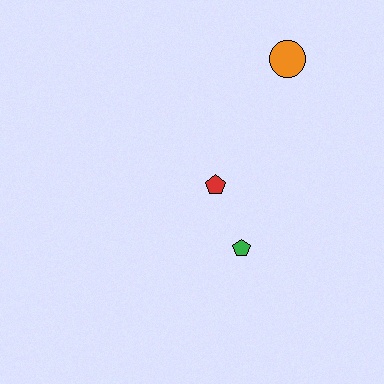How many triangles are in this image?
There are no triangles.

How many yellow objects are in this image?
There are no yellow objects.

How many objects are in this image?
There are 3 objects.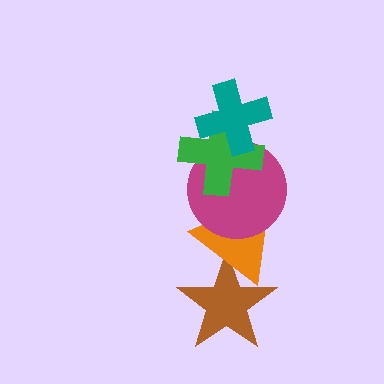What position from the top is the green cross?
The green cross is 2nd from the top.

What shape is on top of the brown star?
The orange triangle is on top of the brown star.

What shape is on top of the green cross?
The teal cross is on top of the green cross.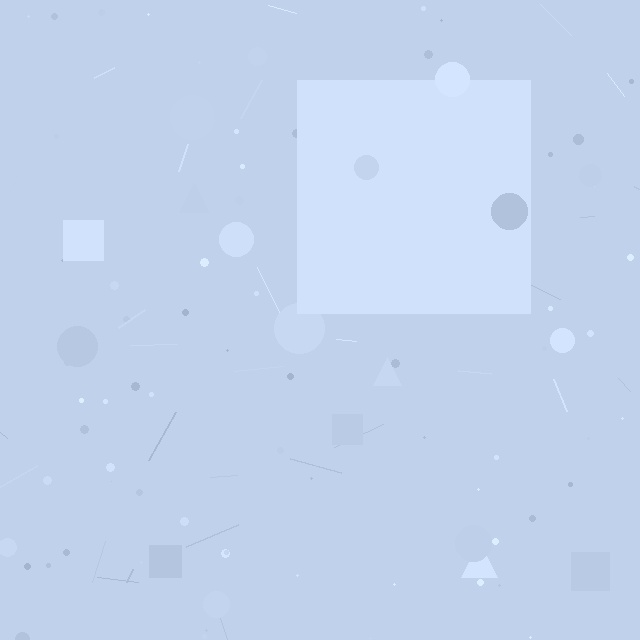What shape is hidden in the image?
A square is hidden in the image.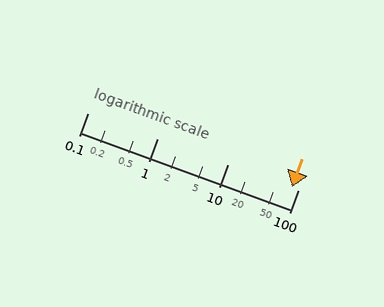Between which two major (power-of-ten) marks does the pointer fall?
The pointer is between 10 and 100.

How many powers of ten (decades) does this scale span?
The scale spans 3 decades, from 0.1 to 100.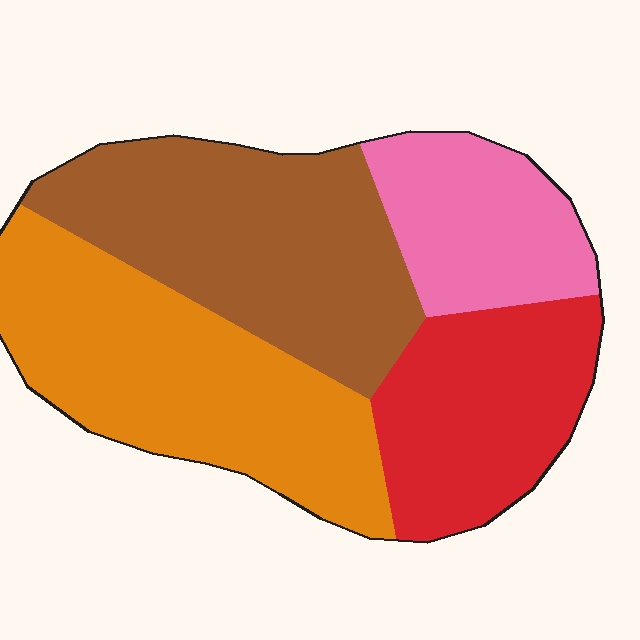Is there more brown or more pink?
Brown.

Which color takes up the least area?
Pink, at roughly 15%.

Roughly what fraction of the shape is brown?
Brown covers 31% of the shape.